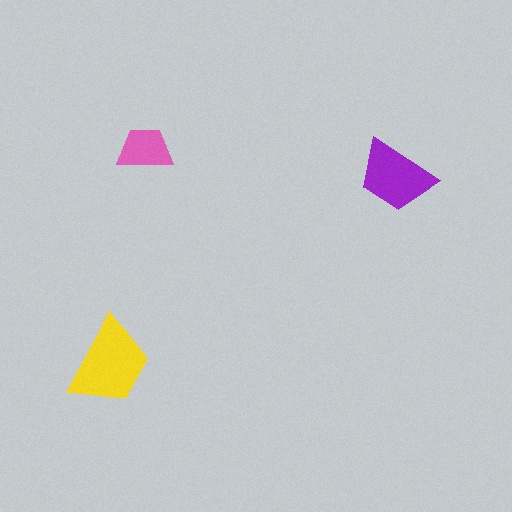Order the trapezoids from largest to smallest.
the yellow one, the purple one, the pink one.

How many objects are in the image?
There are 3 objects in the image.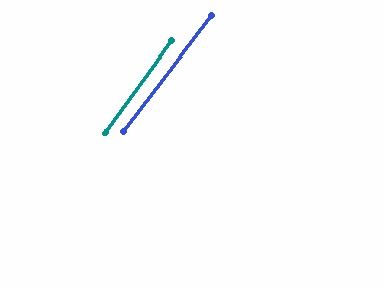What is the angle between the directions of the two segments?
Approximately 1 degree.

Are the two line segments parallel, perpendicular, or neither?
Parallel — their directions differ by only 1.3°.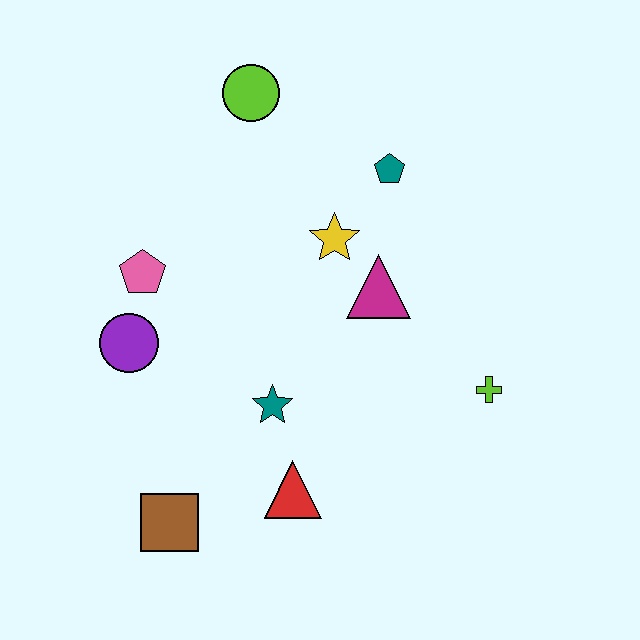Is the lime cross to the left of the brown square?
No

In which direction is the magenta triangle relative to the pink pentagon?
The magenta triangle is to the right of the pink pentagon.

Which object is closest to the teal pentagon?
The yellow star is closest to the teal pentagon.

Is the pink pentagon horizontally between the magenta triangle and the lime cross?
No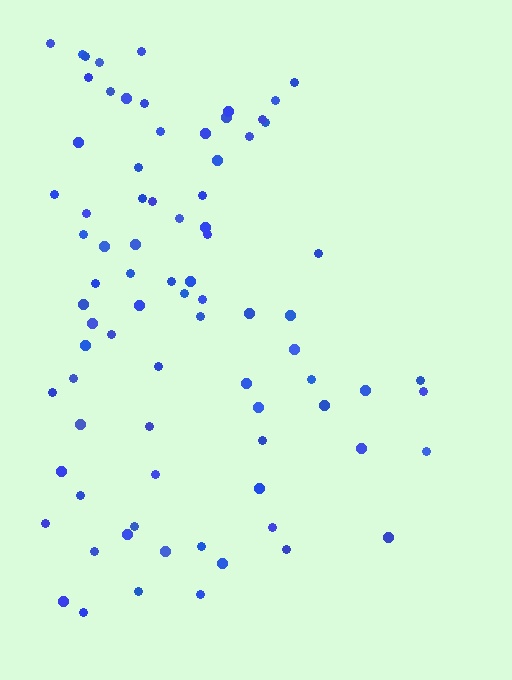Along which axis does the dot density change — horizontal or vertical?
Horizontal.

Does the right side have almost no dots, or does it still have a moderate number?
Still a moderate number, just noticeably fewer than the left.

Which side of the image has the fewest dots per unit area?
The right.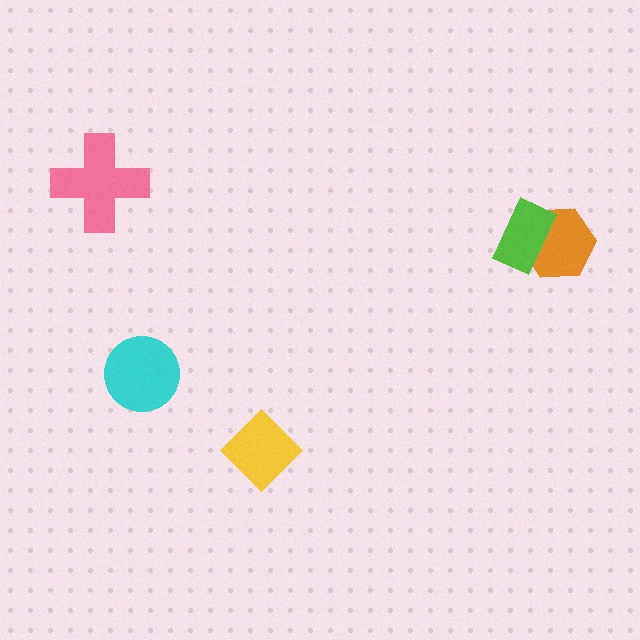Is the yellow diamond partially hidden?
No, no other shape covers it.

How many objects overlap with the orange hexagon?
1 object overlaps with the orange hexagon.